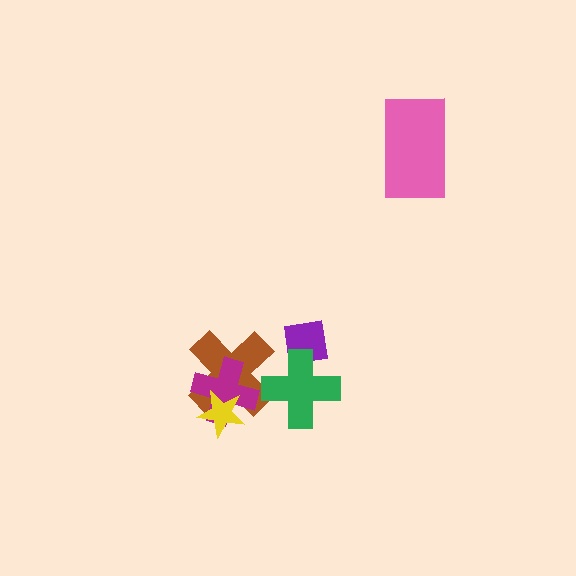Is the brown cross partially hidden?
Yes, it is partially covered by another shape.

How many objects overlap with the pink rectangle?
0 objects overlap with the pink rectangle.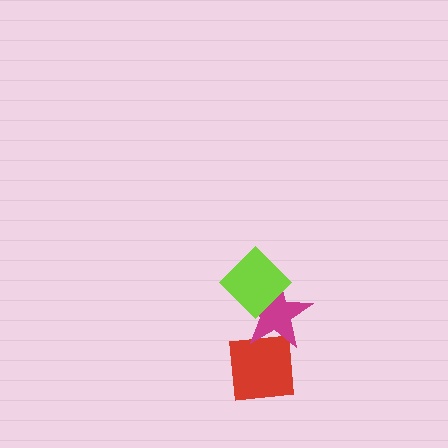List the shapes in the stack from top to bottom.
From top to bottom: the lime diamond, the magenta star, the red square.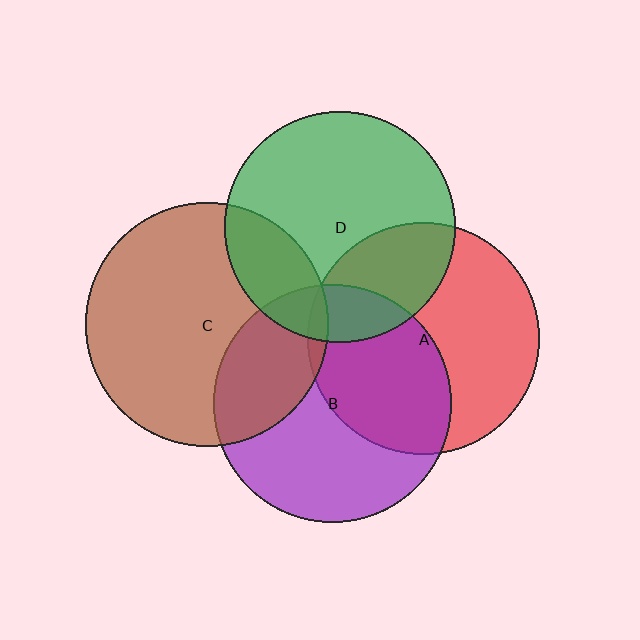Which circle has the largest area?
Circle C (brown).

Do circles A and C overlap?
Yes.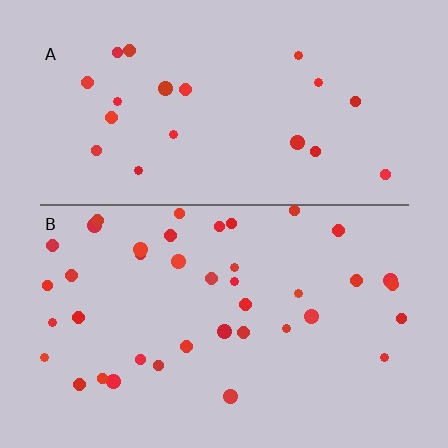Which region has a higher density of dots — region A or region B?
B (the bottom).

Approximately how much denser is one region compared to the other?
Approximately 1.9× — region B over region A.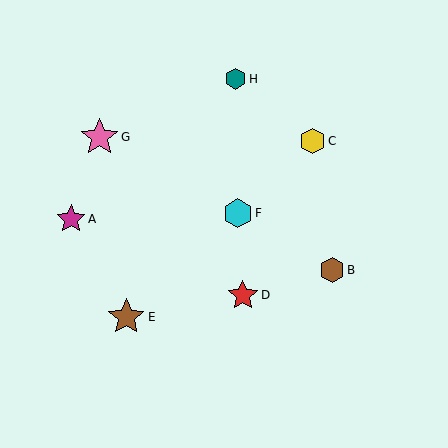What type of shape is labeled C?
Shape C is a yellow hexagon.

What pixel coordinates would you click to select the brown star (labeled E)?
Click at (126, 317) to select the brown star E.